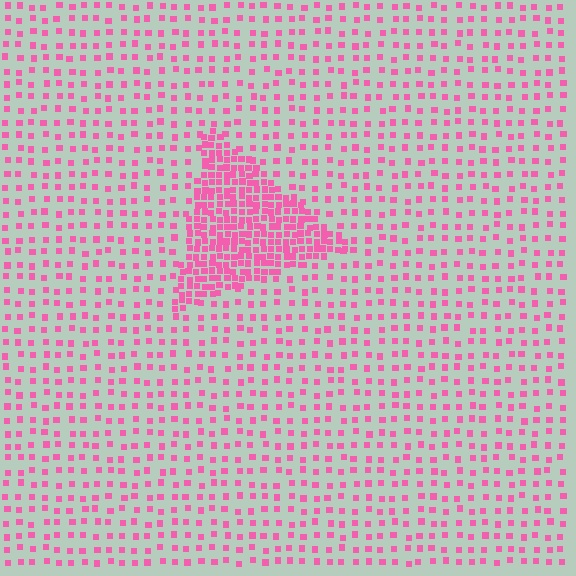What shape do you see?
I see a triangle.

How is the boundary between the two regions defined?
The boundary is defined by a change in element density (approximately 3.0x ratio). All elements are the same color, size, and shape.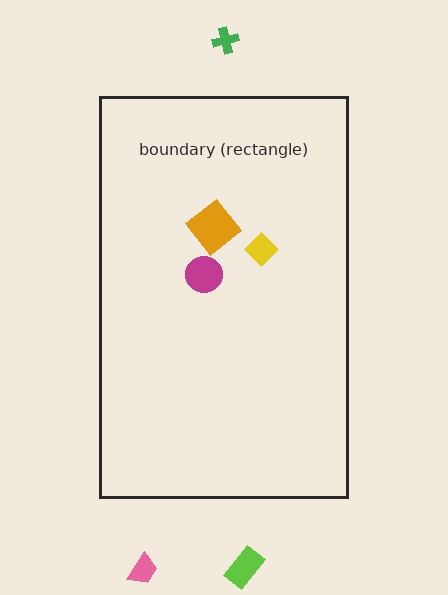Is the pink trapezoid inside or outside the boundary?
Outside.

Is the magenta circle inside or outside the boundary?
Inside.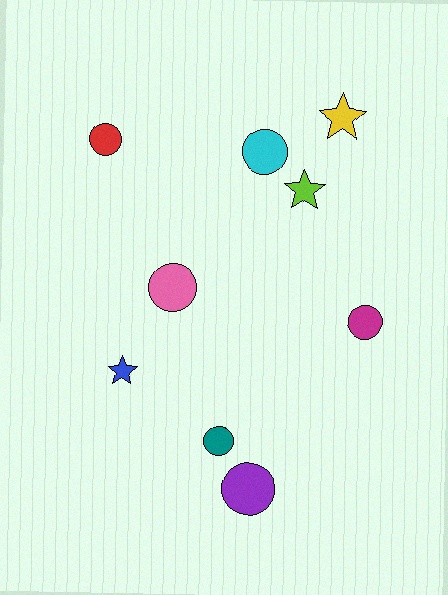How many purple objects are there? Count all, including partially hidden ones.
There is 1 purple object.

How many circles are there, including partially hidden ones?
There are 6 circles.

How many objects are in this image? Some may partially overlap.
There are 9 objects.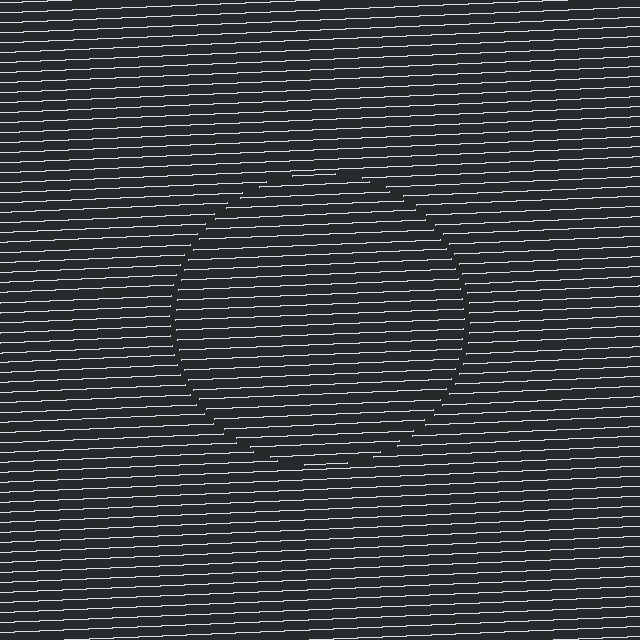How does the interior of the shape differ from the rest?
The interior of the shape contains the same grating, shifted by half a period — the contour is defined by the phase discontinuity where line-ends from the inner and outer gratings abut.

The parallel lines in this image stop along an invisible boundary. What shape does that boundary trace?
An illusory circle. The interior of the shape contains the same grating, shifted by half a period — the contour is defined by the phase discontinuity where line-ends from the inner and outer gratings abut.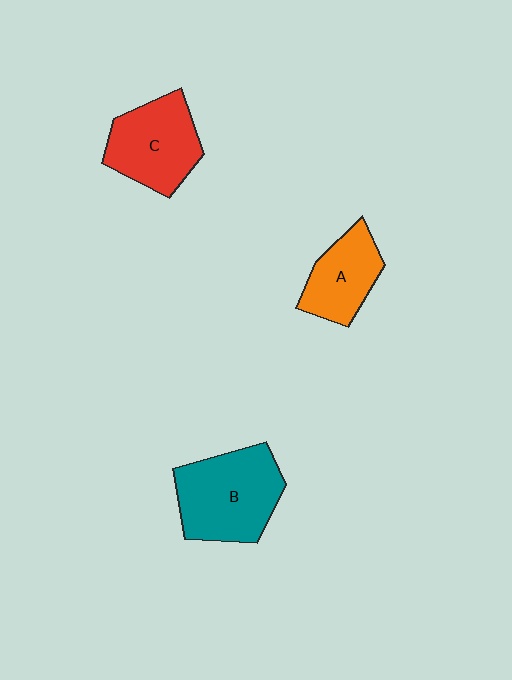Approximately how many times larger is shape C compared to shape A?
Approximately 1.3 times.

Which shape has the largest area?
Shape B (teal).